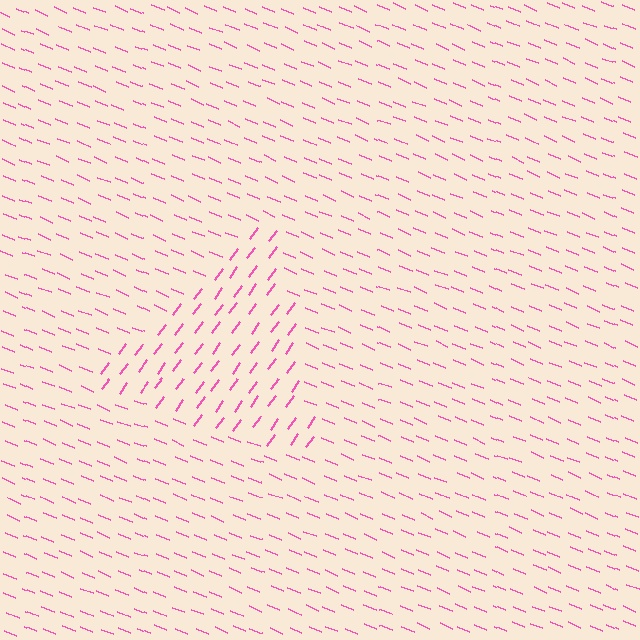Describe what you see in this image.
The image is filled with small pink line segments. A triangle region in the image has lines oriented differently from the surrounding lines, creating a visible texture boundary.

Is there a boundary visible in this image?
Yes, there is a texture boundary formed by a change in line orientation.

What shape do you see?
I see a triangle.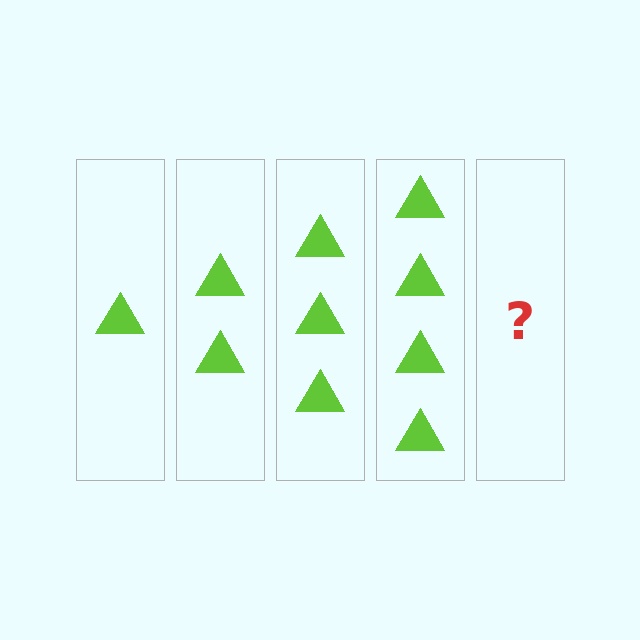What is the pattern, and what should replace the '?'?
The pattern is that each step adds one more triangle. The '?' should be 5 triangles.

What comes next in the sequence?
The next element should be 5 triangles.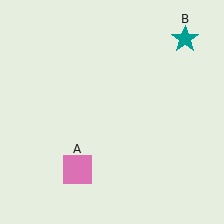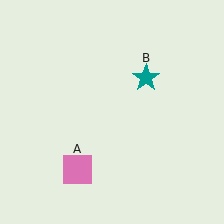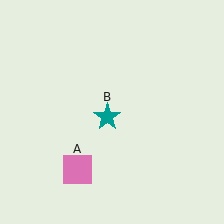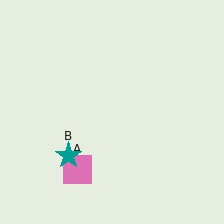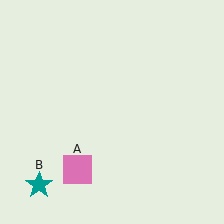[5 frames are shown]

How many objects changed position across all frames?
1 object changed position: teal star (object B).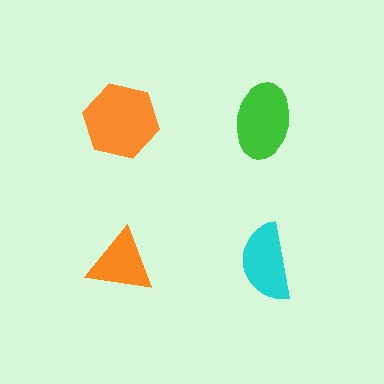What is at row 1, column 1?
An orange hexagon.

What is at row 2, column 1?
An orange triangle.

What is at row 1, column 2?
A green ellipse.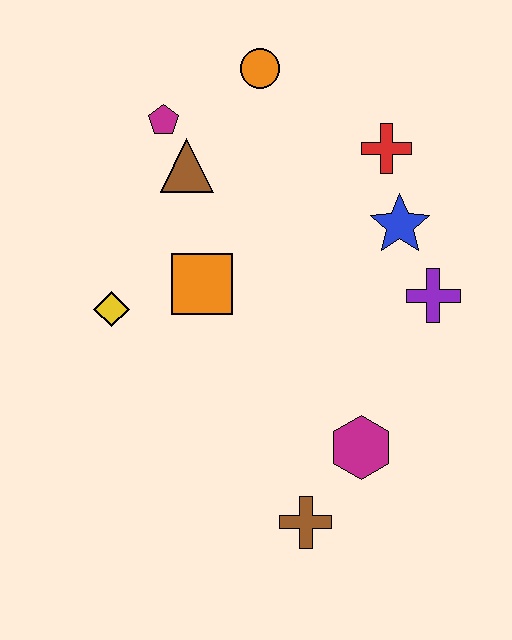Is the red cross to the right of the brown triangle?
Yes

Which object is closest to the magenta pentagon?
The brown triangle is closest to the magenta pentagon.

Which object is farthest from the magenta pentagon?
The brown cross is farthest from the magenta pentagon.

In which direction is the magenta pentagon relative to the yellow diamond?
The magenta pentagon is above the yellow diamond.